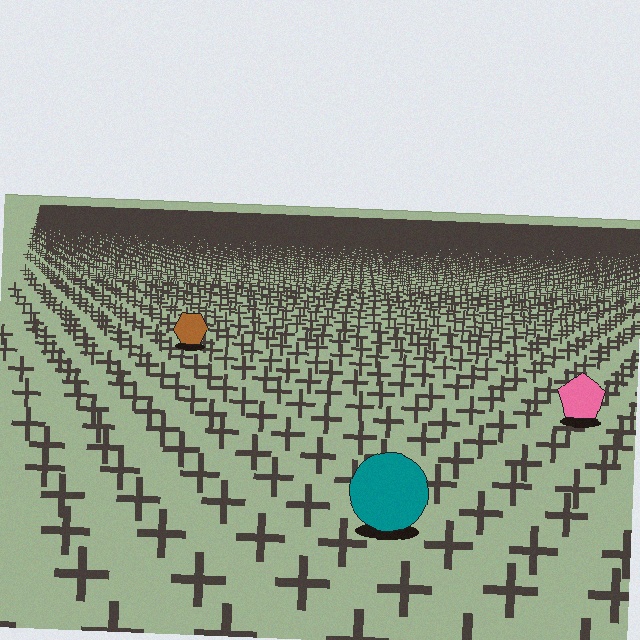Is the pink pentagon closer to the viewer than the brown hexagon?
Yes. The pink pentagon is closer — you can tell from the texture gradient: the ground texture is coarser near it.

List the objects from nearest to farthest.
From nearest to farthest: the teal circle, the pink pentagon, the brown hexagon.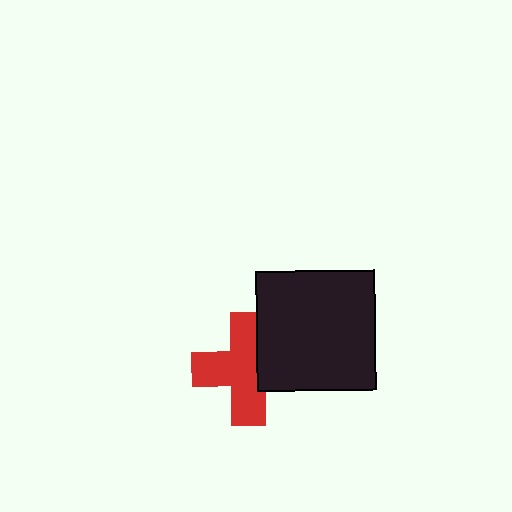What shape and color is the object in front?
The object in front is a black square.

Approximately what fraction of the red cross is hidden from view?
Roughly 30% of the red cross is hidden behind the black square.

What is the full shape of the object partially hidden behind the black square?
The partially hidden object is a red cross.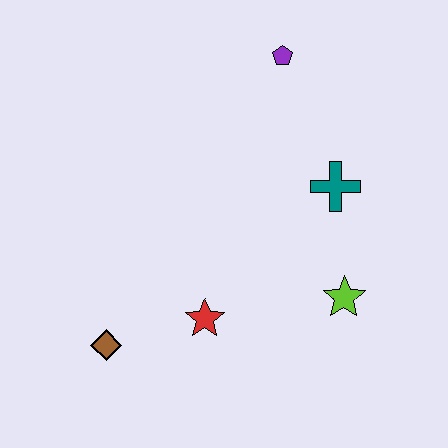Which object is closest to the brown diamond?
The red star is closest to the brown diamond.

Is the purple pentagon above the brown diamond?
Yes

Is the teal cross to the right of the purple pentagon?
Yes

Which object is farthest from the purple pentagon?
The brown diamond is farthest from the purple pentagon.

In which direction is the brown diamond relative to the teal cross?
The brown diamond is to the left of the teal cross.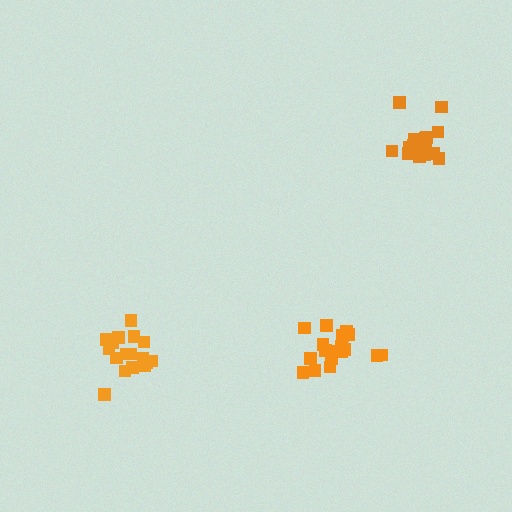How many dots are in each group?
Group 1: 16 dots, Group 2: 17 dots, Group 3: 19 dots (52 total).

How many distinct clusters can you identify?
There are 3 distinct clusters.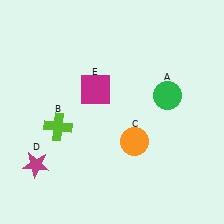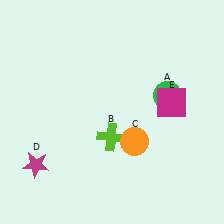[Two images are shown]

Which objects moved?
The objects that moved are: the lime cross (B), the magenta square (E).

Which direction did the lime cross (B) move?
The lime cross (B) moved right.